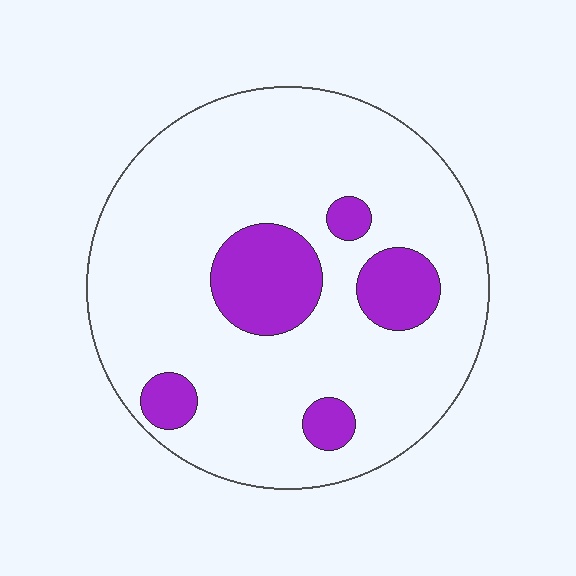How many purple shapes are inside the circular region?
5.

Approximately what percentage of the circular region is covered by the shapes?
Approximately 15%.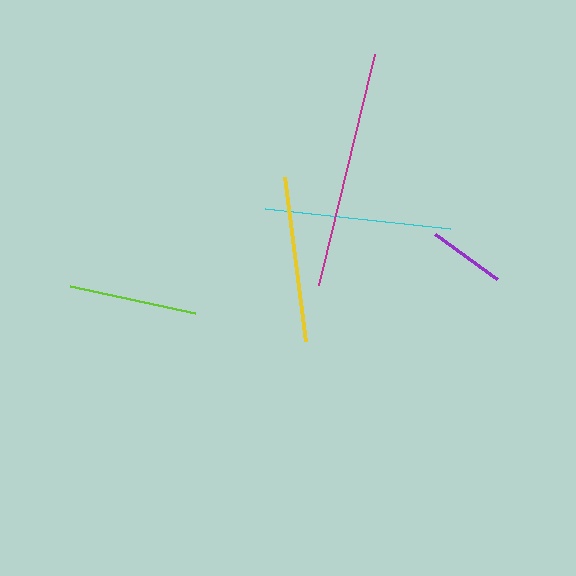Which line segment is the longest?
The magenta line is the longest at approximately 238 pixels.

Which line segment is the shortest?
The purple line is the shortest at approximately 76 pixels.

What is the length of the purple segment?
The purple segment is approximately 76 pixels long.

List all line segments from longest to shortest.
From longest to shortest: magenta, cyan, yellow, lime, purple.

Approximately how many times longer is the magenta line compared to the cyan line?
The magenta line is approximately 1.3 times the length of the cyan line.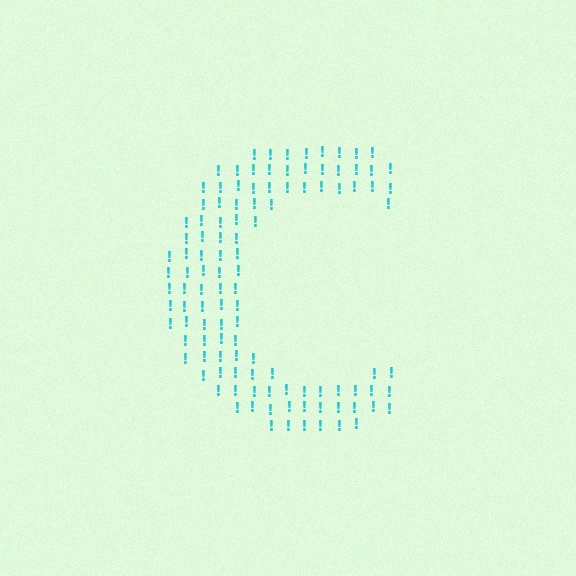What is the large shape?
The large shape is the letter C.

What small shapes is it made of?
It is made of small exclamation marks.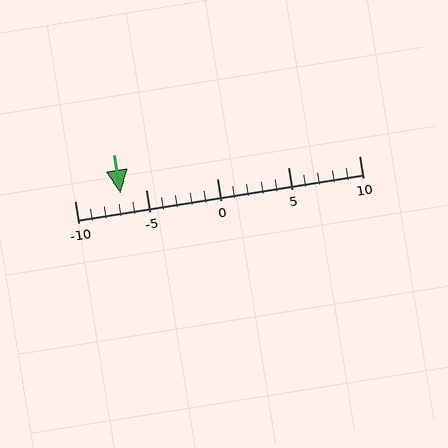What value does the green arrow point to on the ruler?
The green arrow points to approximately -7.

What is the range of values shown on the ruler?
The ruler shows values from -10 to 10.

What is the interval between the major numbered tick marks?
The major tick marks are spaced 5 units apart.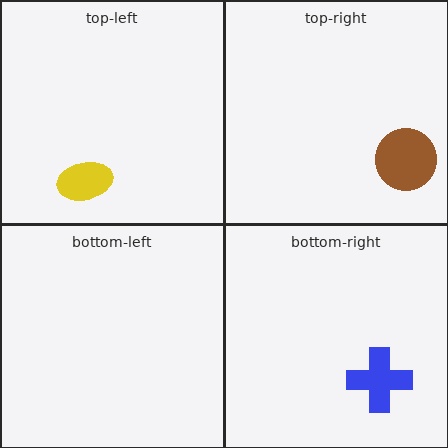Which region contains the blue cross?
The bottom-right region.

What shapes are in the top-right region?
The brown circle.